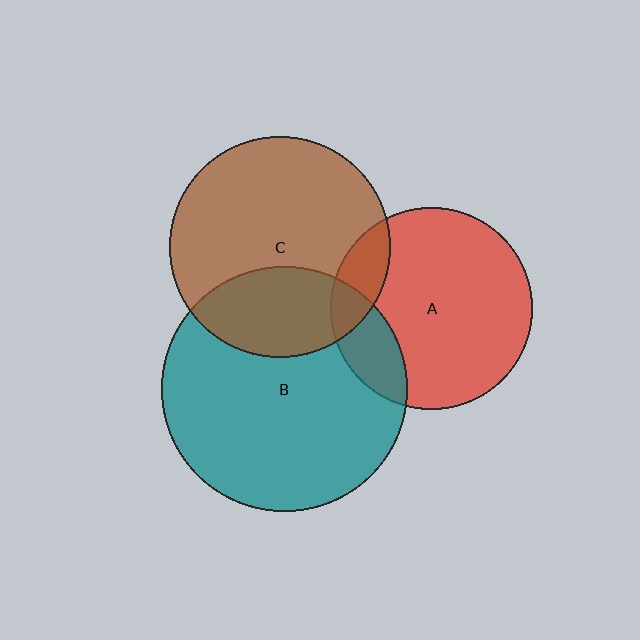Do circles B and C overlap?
Yes.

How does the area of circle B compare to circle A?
Approximately 1.5 times.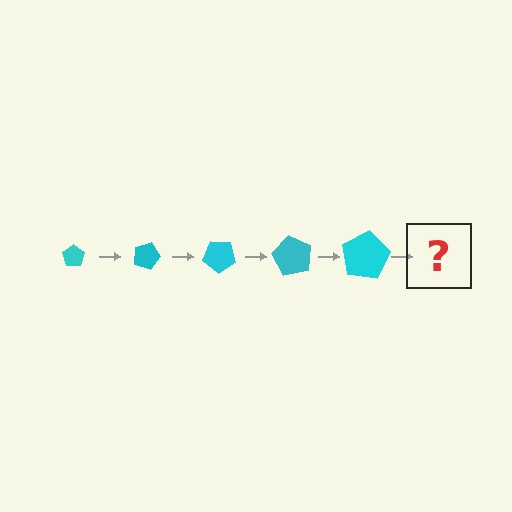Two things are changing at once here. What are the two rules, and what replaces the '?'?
The two rules are that the pentagon grows larger each step and it rotates 20 degrees each step. The '?' should be a pentagon, larger than the previous one and rotated 100 degrees from the start.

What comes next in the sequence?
The next element should be a pentagon, larger than the previous one and rotated 100 degrees from the start.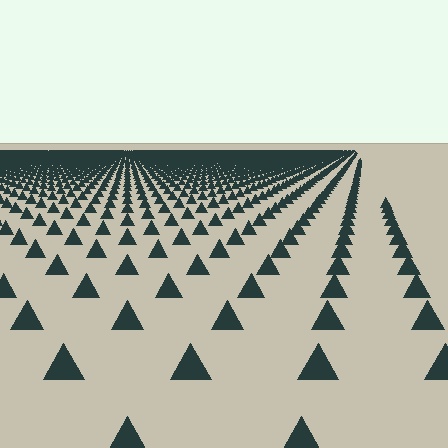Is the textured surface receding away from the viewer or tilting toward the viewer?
The surface is receding away from the viewer. Texture elements get smaller and denser toward the top.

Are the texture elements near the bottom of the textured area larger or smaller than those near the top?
Larger. Near the bottom, elements are closer to the viewer and appear at a bigger on-screen size.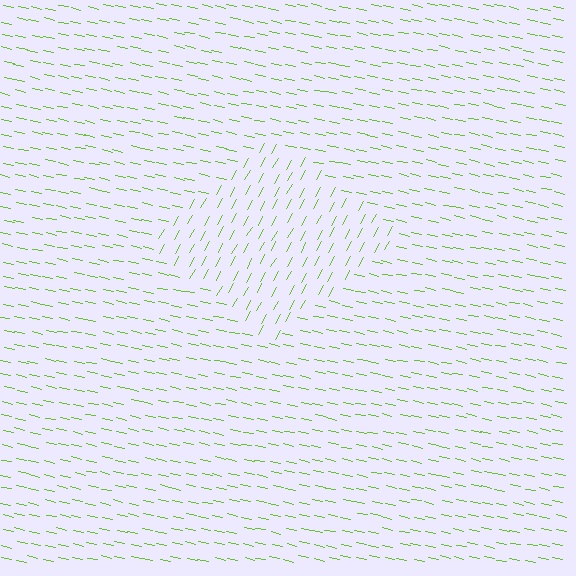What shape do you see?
I see a diamond.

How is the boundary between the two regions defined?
The boundary is defined purely by a change in line orientation (approximately 73 degrees difference). All lines are the same color and thickness.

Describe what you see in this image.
The image is filled with small lime line segments. A diamond region in the image has lines oriented differently from the surrounding lines, creating a visible texture boundary.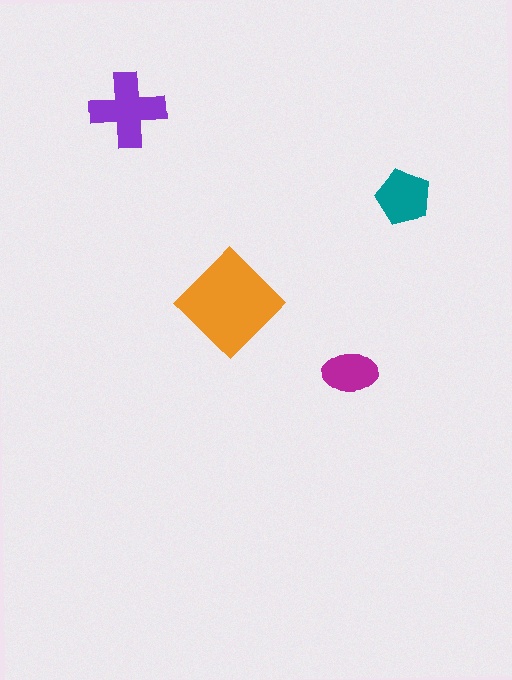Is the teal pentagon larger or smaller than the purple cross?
Smaller.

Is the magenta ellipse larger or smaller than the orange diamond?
Smaller.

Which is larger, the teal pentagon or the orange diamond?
The orange diamond.